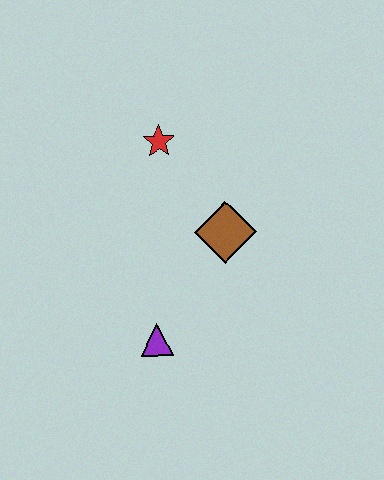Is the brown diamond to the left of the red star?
No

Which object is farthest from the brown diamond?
The purple triangle is farthest from the brown diamond.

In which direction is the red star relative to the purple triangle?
The red star is above the purple triangle.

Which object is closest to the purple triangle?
The brown diamond is closest to the purple triangle.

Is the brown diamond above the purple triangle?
Yes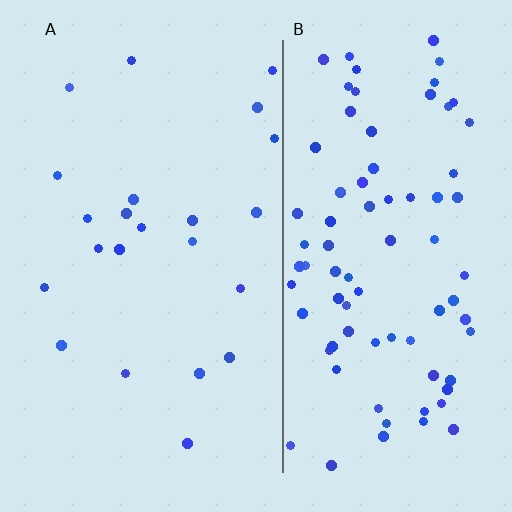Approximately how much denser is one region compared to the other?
Approximately 3.7× — region B over region A.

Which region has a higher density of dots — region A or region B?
B (the right).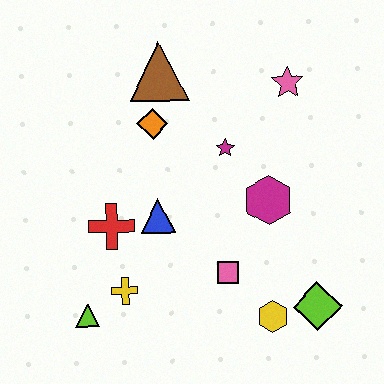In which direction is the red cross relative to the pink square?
The red cross is to the left of the pink square.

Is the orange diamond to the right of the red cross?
Yes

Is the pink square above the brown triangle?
No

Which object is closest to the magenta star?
The magenta hexagon is closest to the magenta star.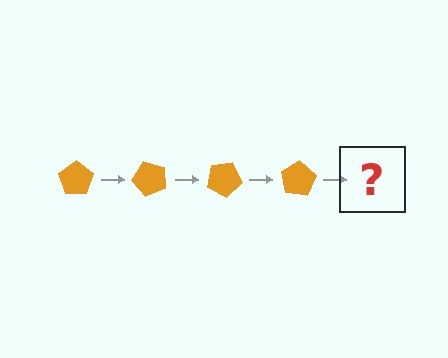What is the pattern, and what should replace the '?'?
The pattern is that the pentagon rotates 50 degrees each step. The '?' should be an orange pentagon rotated 200 degrees.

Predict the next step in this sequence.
The next step is an orange pentagon rotated 200 degrees.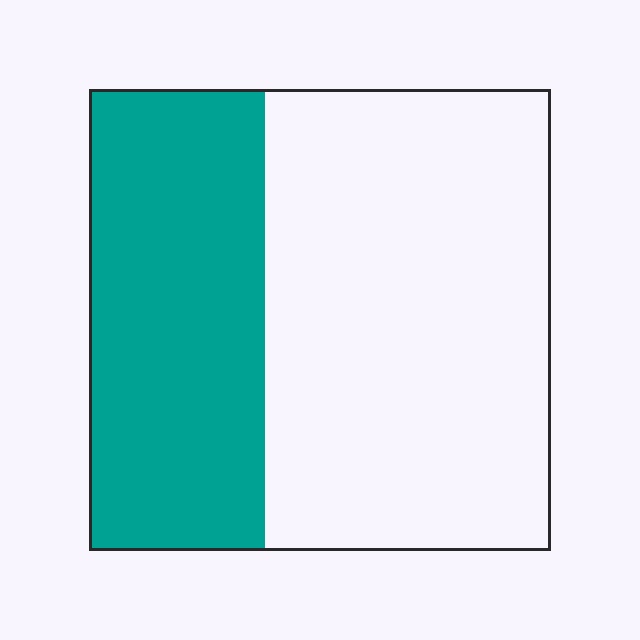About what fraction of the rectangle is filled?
About three eighths (3/8).